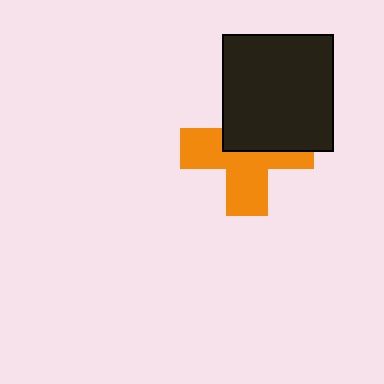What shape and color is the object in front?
The object in front is a black rectangle.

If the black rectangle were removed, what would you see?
You would see the complete orange cross.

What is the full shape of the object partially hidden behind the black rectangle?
The partially hidden object is an orange cross.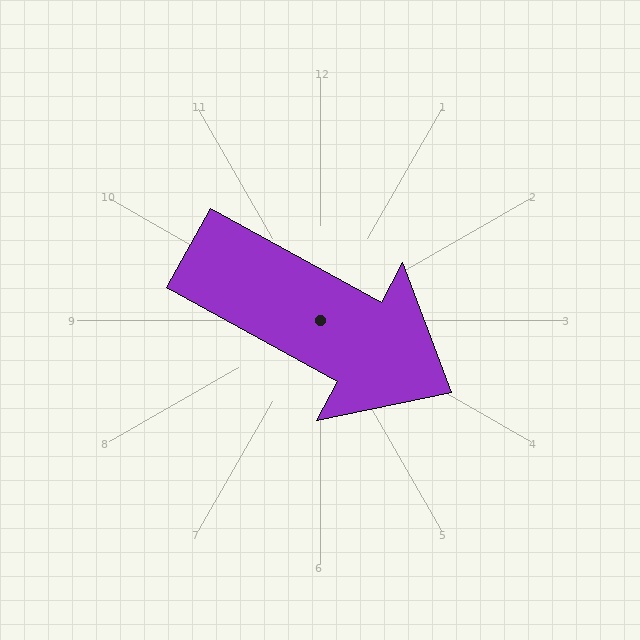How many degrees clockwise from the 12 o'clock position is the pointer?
Approximately 119 degrees.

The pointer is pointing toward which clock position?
Roughly 4 o'clock.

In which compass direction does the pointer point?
Southeast.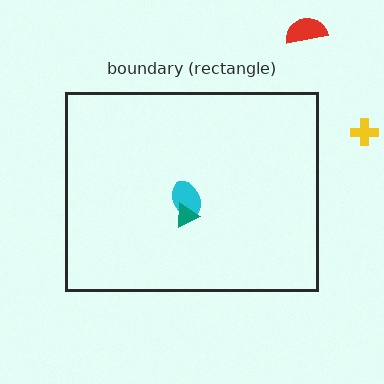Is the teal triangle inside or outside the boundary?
Inside.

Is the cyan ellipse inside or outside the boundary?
Inside.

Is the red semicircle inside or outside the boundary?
Outside.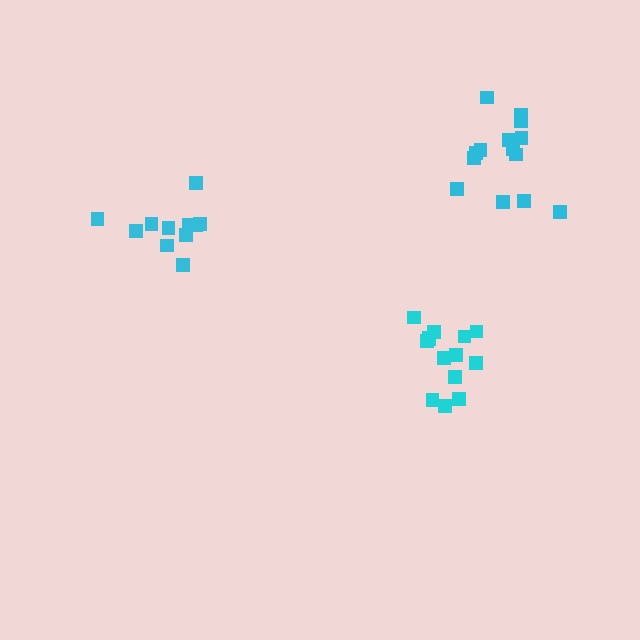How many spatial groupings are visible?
There are 3 spatial groupings.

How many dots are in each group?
Group 1: 14 dots, Group 2: 11 dots, Group 3: 14 dots (39 total).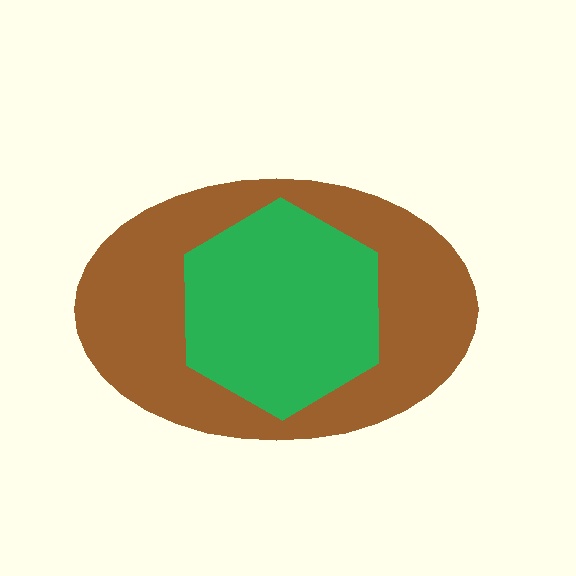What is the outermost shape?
The brown ellipse.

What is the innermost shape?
The green hexagon.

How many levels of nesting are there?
2.